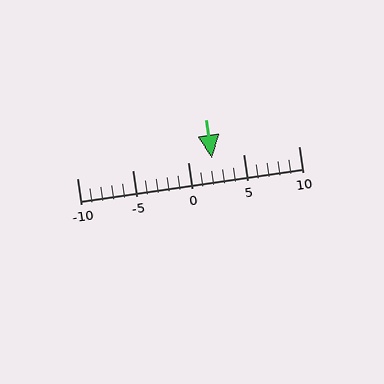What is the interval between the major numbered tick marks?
The major tick marks are spaced 5 units apart.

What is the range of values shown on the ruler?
The ruler shows values from -10 to 10.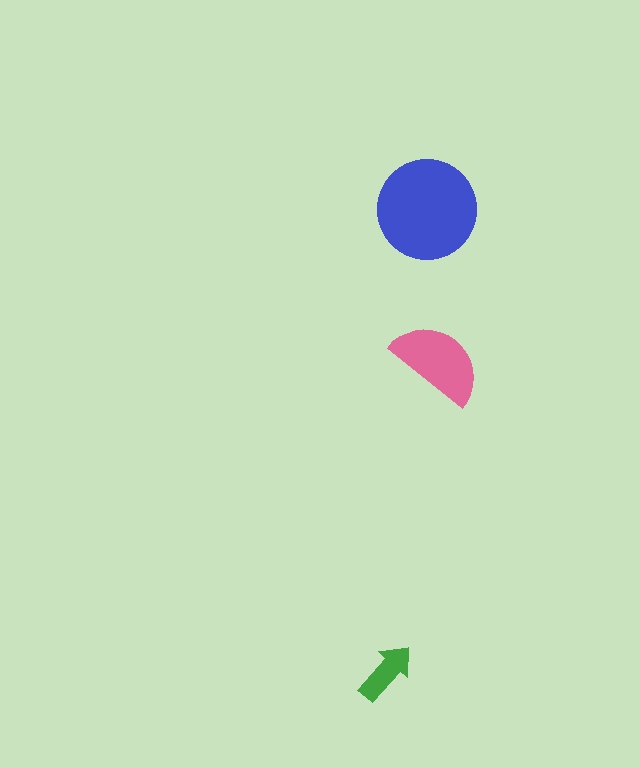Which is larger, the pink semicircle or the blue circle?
The blue circle.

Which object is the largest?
The blue circle.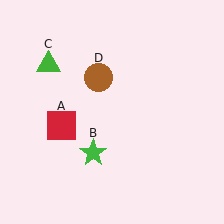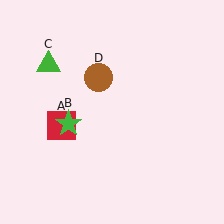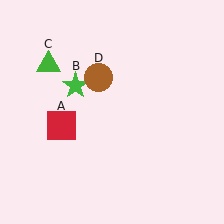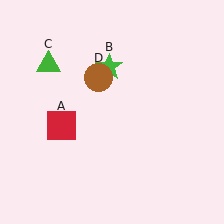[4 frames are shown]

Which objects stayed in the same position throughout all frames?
Red square (object A) and green triangle (object C) and brown circle (object D) remained stationary.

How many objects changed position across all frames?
1 object changed position: green star (object B).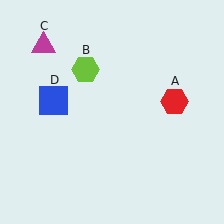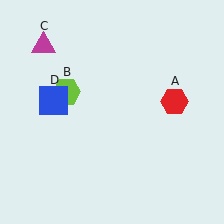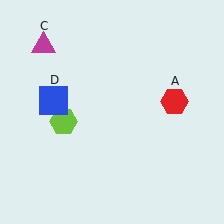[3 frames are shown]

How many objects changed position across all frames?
1 object changed position: lime hexagon (object B).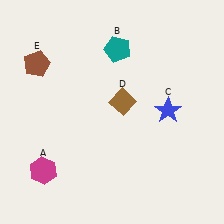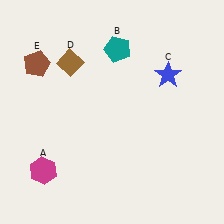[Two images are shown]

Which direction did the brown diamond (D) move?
The brown diamond (D) moved left.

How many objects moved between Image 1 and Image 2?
2 objects moved between the two images.